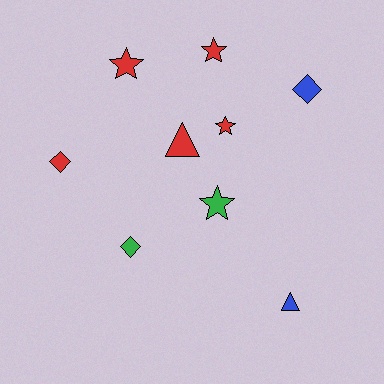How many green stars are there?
There is 1 green star.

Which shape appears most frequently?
Star, with 4 objects.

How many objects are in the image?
There are 9 objects.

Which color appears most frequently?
Red, with 5 objects.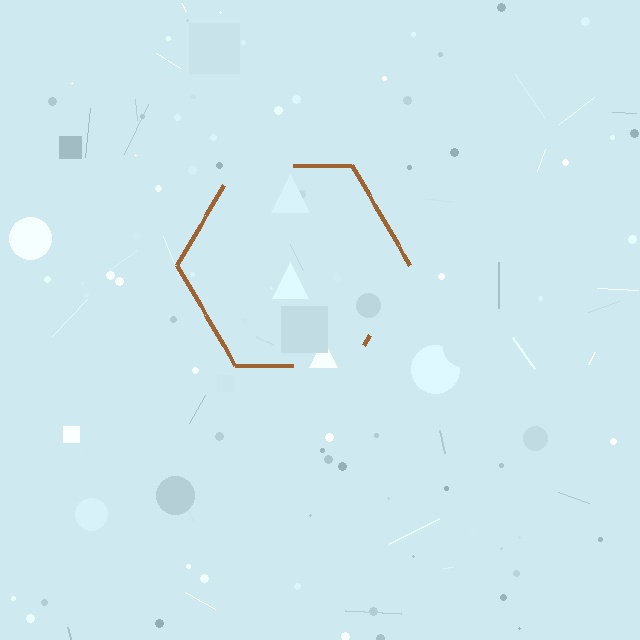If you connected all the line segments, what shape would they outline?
They would outline a hexagon.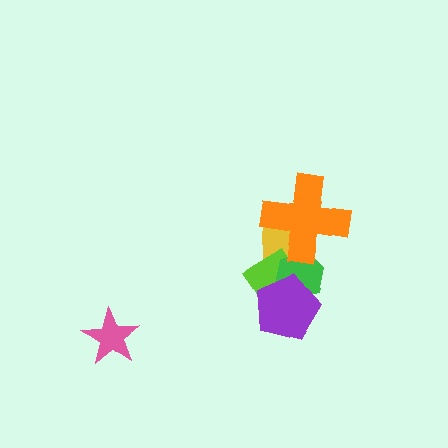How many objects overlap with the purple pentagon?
3 objects overlap with the purple pentagon.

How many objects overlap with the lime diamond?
4 objects overlap with the lime diamond.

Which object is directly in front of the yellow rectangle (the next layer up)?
The lime diamond is directly in front of the yellow rectangle.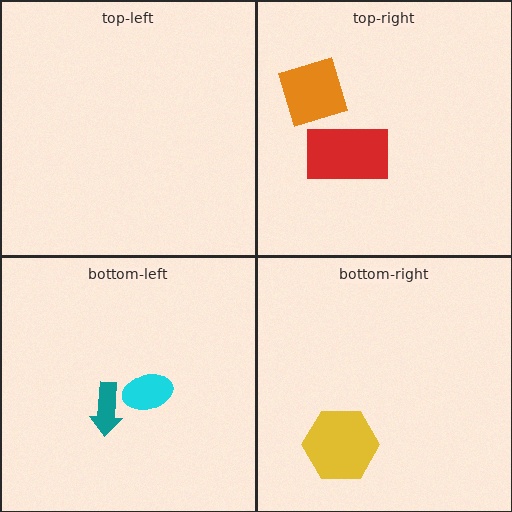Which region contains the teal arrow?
The bottom-left region.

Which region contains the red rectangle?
The top-right region.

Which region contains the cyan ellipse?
The bottom-left region.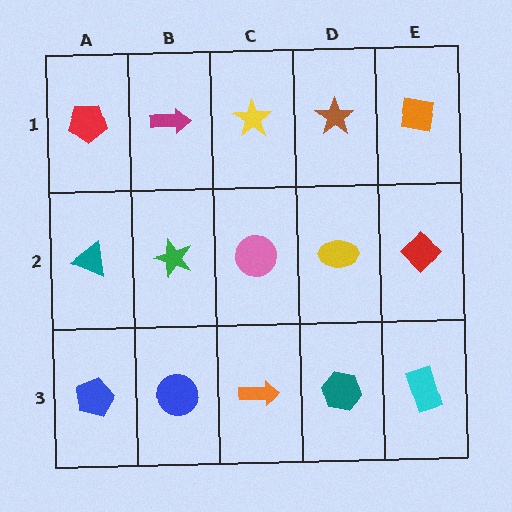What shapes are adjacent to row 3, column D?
A yellow ellipse (row 2, column D), an orange arrow (row 3, column C), a cyan rectangle (row 3, column E).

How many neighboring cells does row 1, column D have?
3.